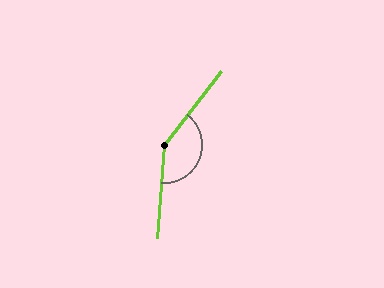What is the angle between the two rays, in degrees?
Approximately 147 degrees.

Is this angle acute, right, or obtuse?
It is obtuse.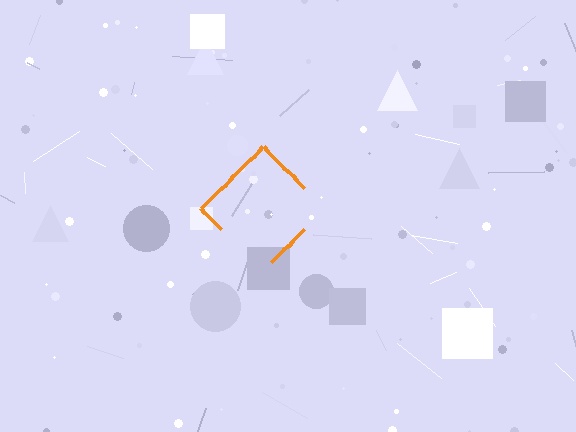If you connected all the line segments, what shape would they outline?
They would outline a diamond.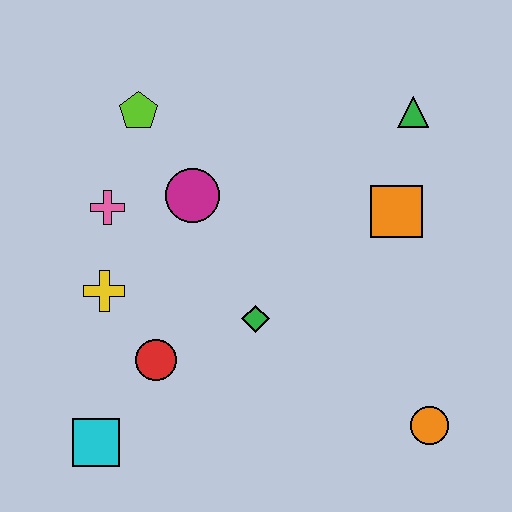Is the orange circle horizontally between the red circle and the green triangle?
No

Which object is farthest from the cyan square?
The green triangle is farthest from the cyan square.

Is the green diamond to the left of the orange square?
Yes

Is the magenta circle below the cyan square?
No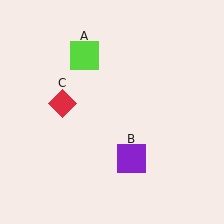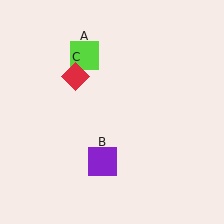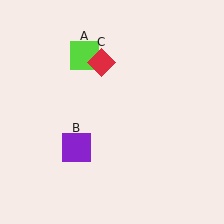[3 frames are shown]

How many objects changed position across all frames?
2 objects changed position: purple square (object B), red diamond (object C).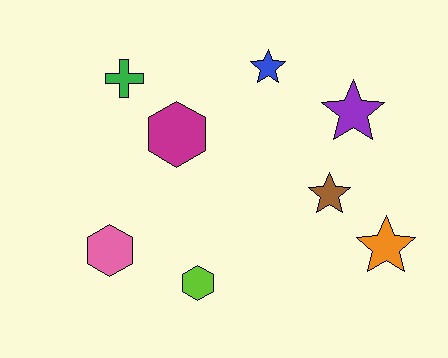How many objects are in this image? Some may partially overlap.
There are 8 objects.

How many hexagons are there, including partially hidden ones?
There are 3 hexagons.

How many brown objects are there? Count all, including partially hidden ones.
There is 1 brown object.